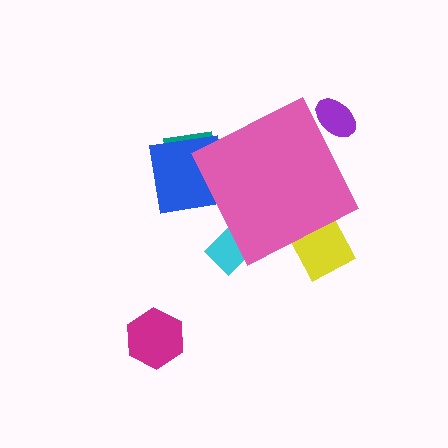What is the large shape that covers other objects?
A pink diamond.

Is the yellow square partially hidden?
Yes, the yellow square is partially hidden behind the pink diamond.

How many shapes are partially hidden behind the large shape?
5 shapes are partially hidden.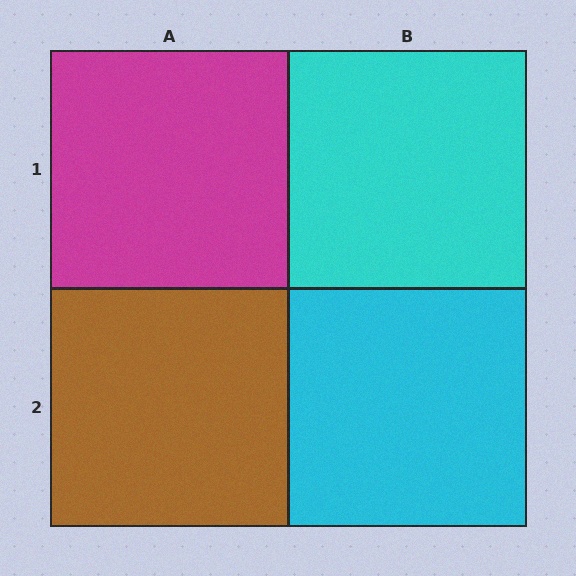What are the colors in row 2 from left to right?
Brown, cyan.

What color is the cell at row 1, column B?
Cyan.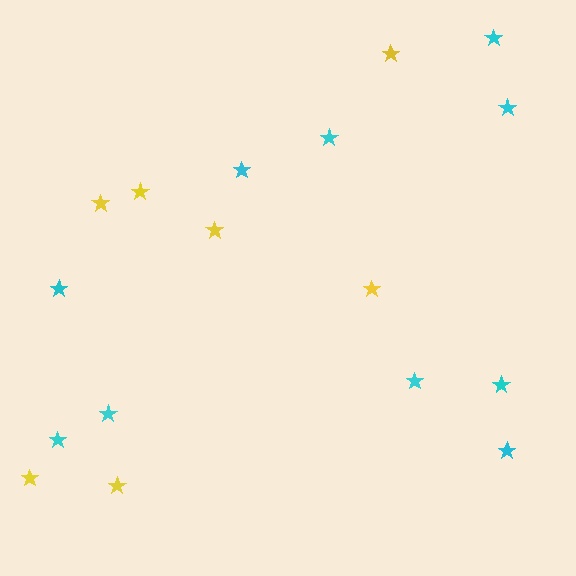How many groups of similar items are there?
There are 2 groups: one group of yellow stars (7) and one group of cyan stars (10).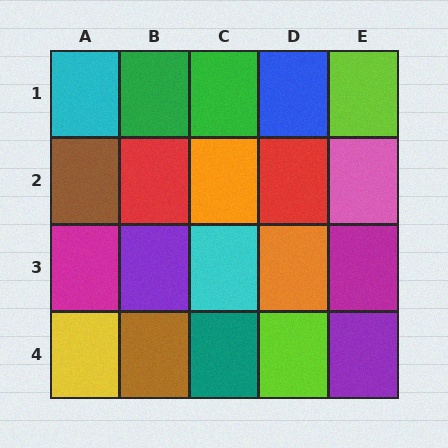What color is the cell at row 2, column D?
Red.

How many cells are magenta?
2 cells are magenta.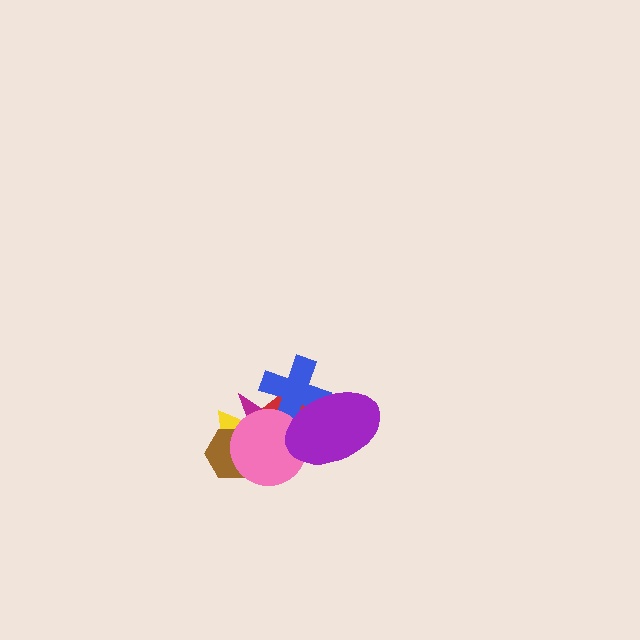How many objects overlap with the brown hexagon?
3 objects overlap with the brown hexagon.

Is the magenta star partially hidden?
Yes, it is partially covered by another shape.